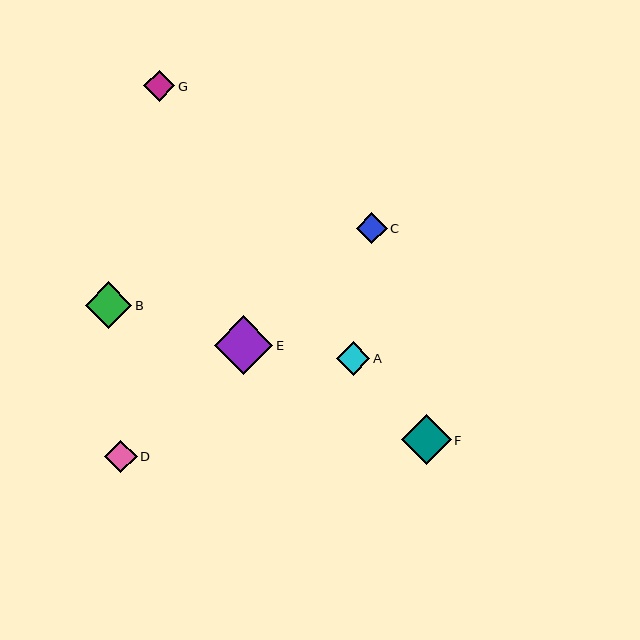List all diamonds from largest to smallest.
From largest to smallest: E, F, B, A, D, C, G.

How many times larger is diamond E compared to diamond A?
Diamond E is approximately 1.8 times the size of diamond A.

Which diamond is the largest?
Diamond E is the largest with a size of approximately 59 pixels.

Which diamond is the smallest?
Diamond G is the smallest with a size of approximately 31 pixels.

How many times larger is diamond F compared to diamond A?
Diamond F is approximately 1.5 times the size of diamond A.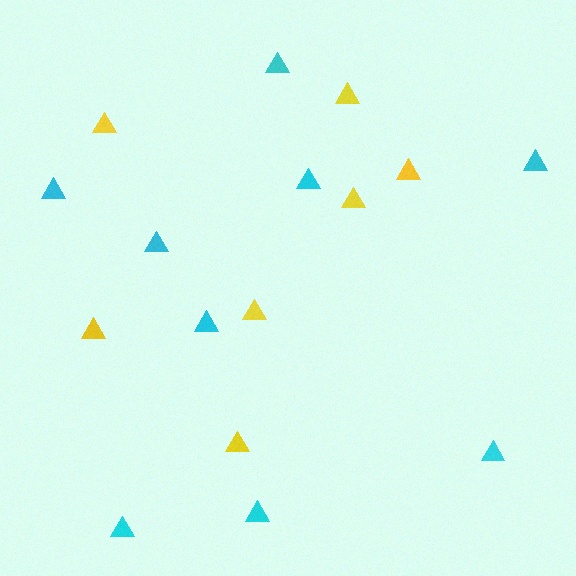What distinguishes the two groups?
There are 2 groups: one group of cyan triangles (9) and one group of yellow triangles (7).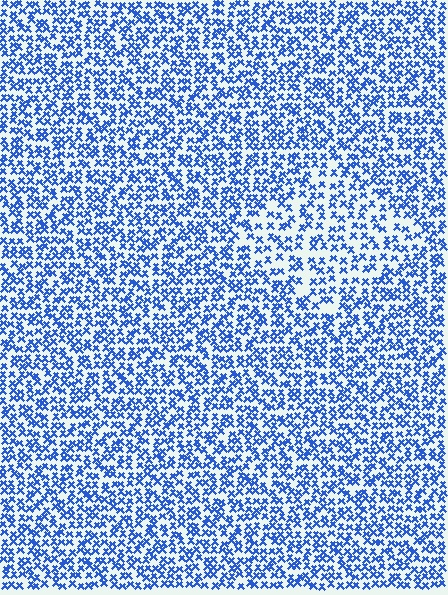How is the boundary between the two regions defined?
The boundary is defined by a change in element density (approximately 1.6x ratio). All elements are the same color, size, and shape.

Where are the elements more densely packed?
The elements are more densely packed outside the diamond boundary.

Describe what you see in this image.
The image contains small blue elements arranged at two different densities. A diamond-shaped region is visible where the elements are less densely packed than the surrounding area.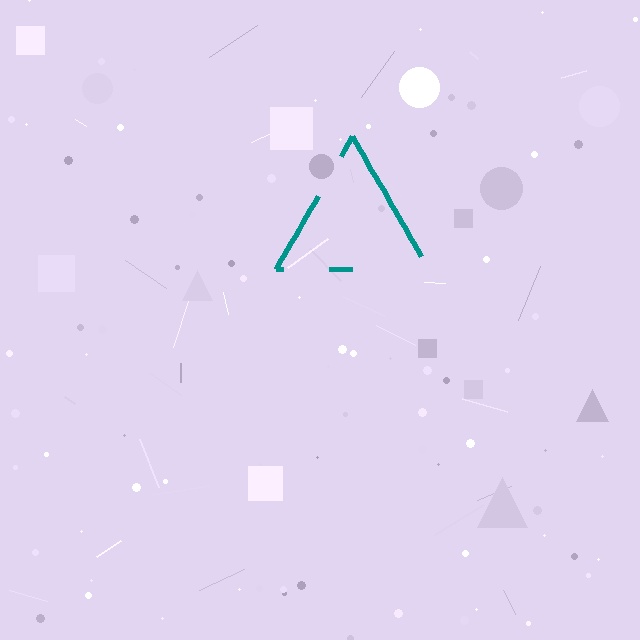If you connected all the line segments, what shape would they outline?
They would outline a triangle.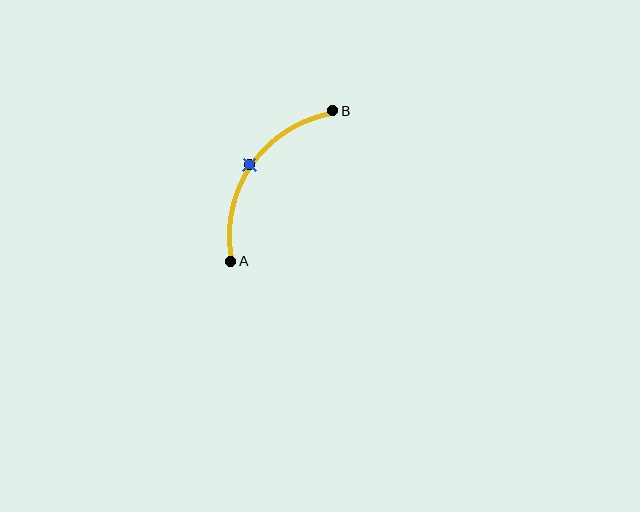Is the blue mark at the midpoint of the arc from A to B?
Yes. The blue mark lies on the arc at equal arc-length from both A and B — it is the arc midpoint.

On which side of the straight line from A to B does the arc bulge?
The arc bulges above and to the left of the straight line connecting A and B.